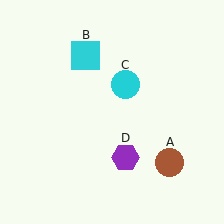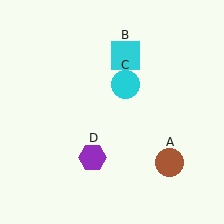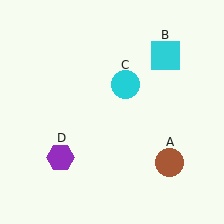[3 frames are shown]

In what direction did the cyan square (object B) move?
The cyan square (object B) moved right.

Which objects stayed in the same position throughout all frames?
Brown circle (object A) and cyan circle (object C) remained stationary.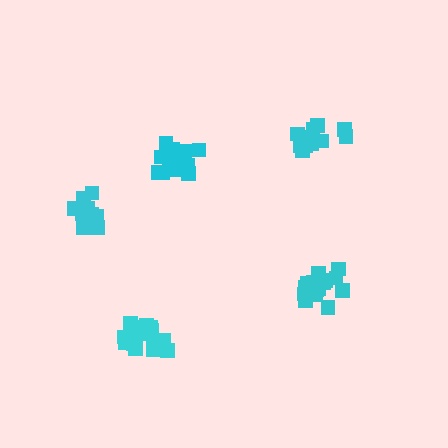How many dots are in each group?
Group 1: 17 dots, Group 2: 14 dots, Group 3: 17 dots, Group 4: 19 dots, Group 5: 19 dots (86 total).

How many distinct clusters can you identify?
There are 5 distinct clusters.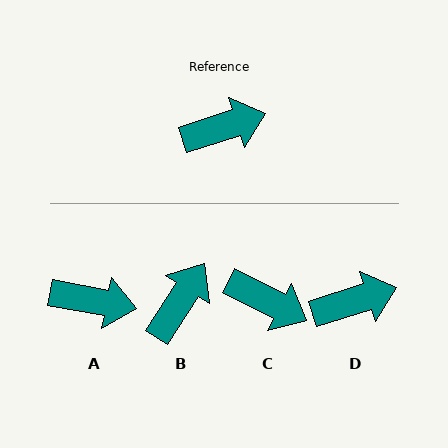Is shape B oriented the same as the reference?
No, it is off by about 40 degrees.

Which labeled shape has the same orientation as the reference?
D.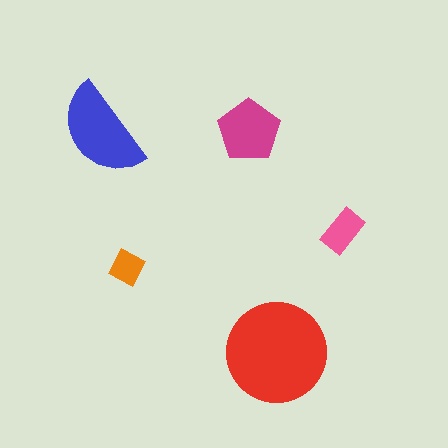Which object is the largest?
The red circle.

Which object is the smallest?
The orange diamond.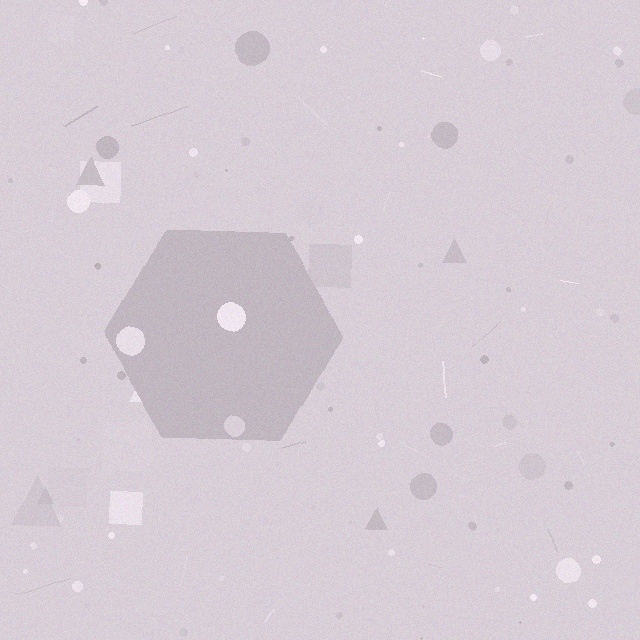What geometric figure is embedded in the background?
A hexagon is embedded in the background.